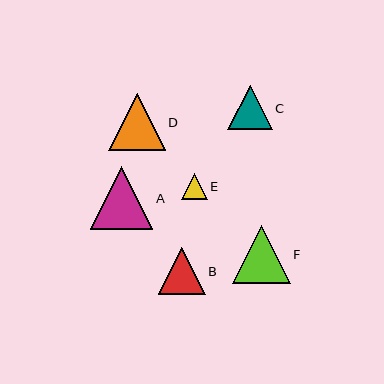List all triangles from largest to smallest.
From largest to smallest: A, F, D, B, C, E.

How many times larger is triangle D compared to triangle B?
Triangle D is approximately 1.2 times the size of triangle B.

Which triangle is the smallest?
Triangle E is the smallest with a size of approximately 26 pixels.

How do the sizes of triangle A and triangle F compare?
Triangle A and triangle F are approximately the same size.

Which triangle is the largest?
Triangle A is the largest with a size of approximately 62 pixels.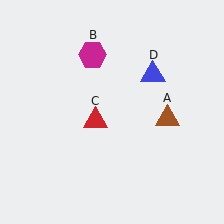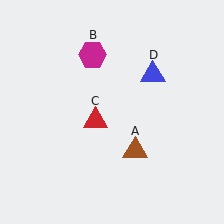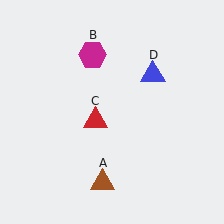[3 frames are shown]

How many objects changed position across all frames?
1 object changed position: brown triangle (object A).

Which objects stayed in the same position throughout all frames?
Magenta hexagon (object B) and red triangle (object C) and blue triangle (object D) remained stationary.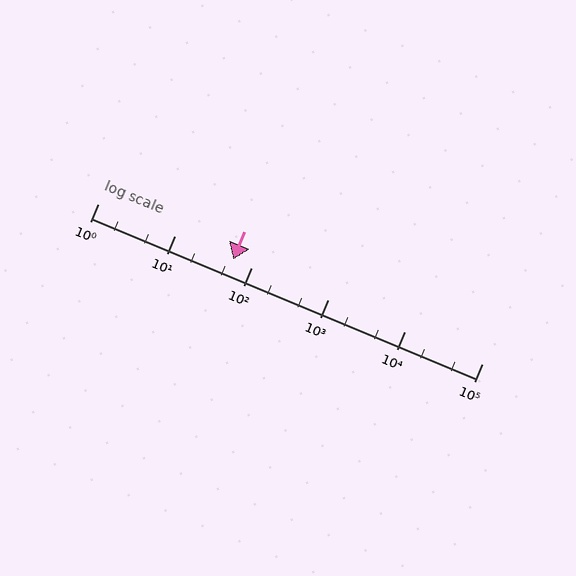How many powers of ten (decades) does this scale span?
The scale spans 5 decades, from 1 to 100000.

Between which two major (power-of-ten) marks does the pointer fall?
The pointer is between 10 and 100.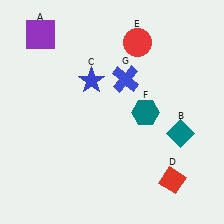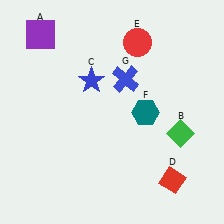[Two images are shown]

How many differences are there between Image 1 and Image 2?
There is 1 difference between the two images.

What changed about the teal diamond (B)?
In Image 1, B is teal. In Image 2, it changed to green.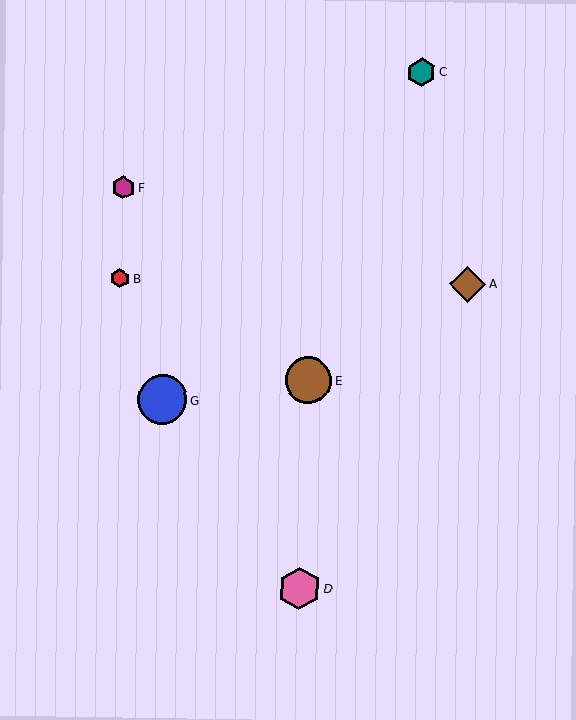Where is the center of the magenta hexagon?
The center of the magenta hexagon is at (123, 188).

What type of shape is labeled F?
Shape F is a magenta hexagon.